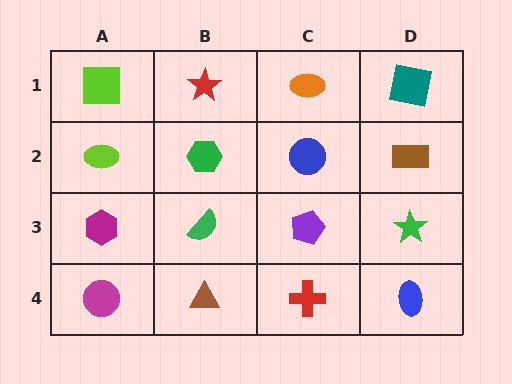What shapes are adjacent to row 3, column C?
A blue circle (row 2, column C), a red cross (row 4, column C), a green semicircle (row 3, column B), a green star (row 3, column D).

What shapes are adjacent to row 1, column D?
A brown rectangle (row 2, column D), an orange ellipse (row 1, column C).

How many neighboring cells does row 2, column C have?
4.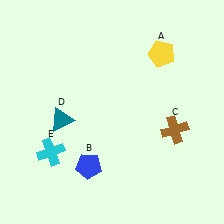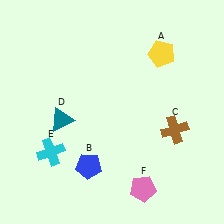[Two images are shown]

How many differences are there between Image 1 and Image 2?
There is 1 difference between the two images.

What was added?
A pink pentagon (F) was added in Image 2.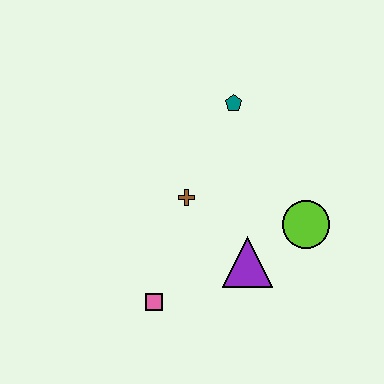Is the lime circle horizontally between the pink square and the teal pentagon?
No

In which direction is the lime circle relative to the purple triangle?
The lime circle is to the right of the purple triangle.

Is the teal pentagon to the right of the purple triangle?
No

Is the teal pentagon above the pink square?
Yes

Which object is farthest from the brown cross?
The lime circle is farthest from the brown cross.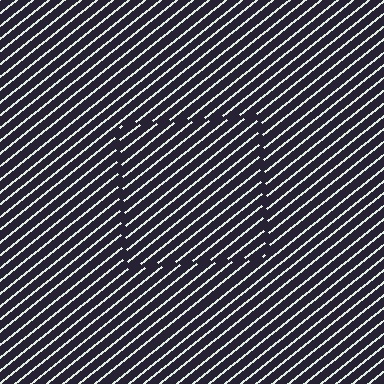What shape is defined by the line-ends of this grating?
An illusory square. The interior of the shape contains the same grating, shifted by half a period — the contour is defined by the phase discontinuity where line-ends from the inner and outer gratings abut.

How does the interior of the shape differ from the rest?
The interior of the shape contains the same grating, shifted by half a period — the contour is defined by the phase discontinuity where line-ends from the inner and outer gratings abut.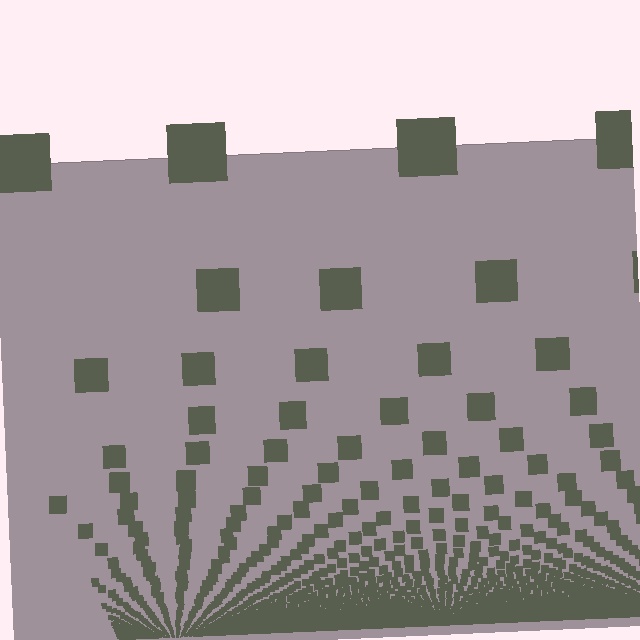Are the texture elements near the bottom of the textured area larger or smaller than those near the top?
Smaller. The gradient is inverted — elements near the bottom are smaller and denser.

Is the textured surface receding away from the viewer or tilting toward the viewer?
The surface appears to tilt toward the viewer. Texture elements get larger and sparser toward the top.